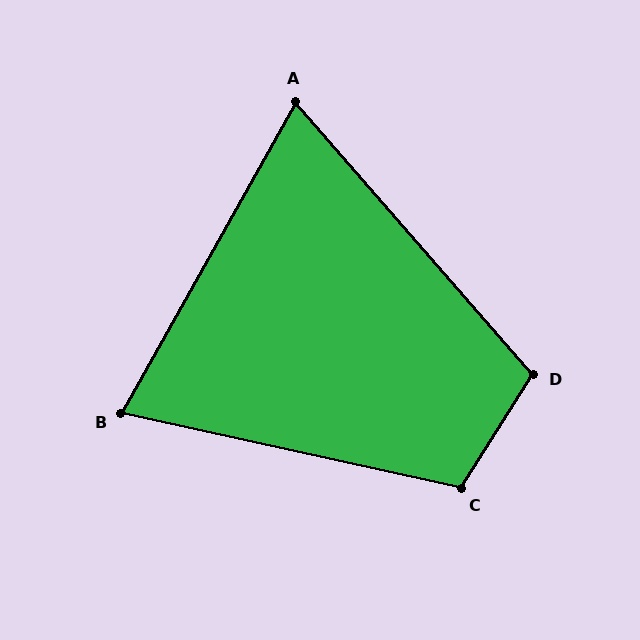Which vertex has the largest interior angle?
C, at approximately 110 degrees.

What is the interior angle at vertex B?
Approximately 73 degrees (acute).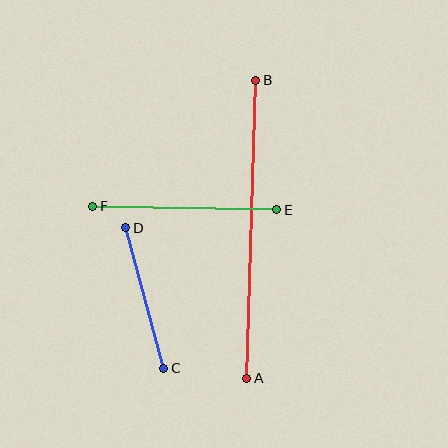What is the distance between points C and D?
The distance is approximately 146 pixels.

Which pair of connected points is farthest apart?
Points A and B are farthest apart.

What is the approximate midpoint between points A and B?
The midpoint is at approximately (251, 229) pixels.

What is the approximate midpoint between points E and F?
The midpoint is at approximately (185, 208) pixels.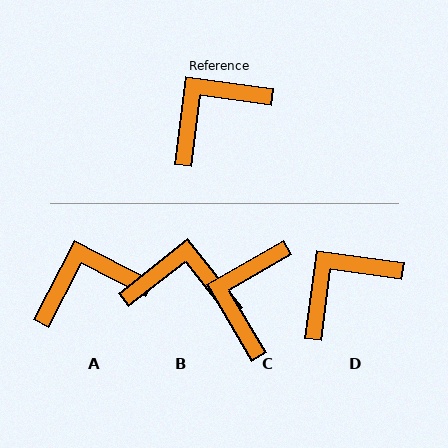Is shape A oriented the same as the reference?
No, it is off by about 20 degrees.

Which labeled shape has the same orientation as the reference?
D.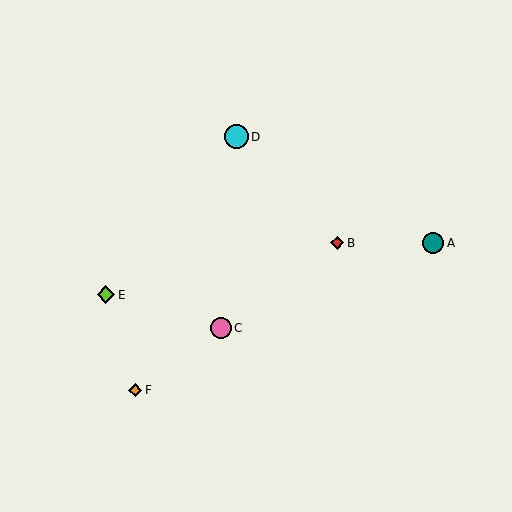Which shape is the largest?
The cyan circle (labeled D) is the largest.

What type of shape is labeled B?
Shape B is a red diamond.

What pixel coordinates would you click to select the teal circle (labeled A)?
Click at (433, 243) to select the teal circle A.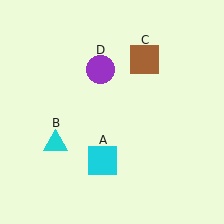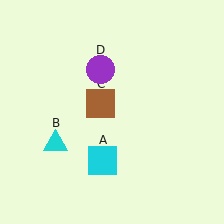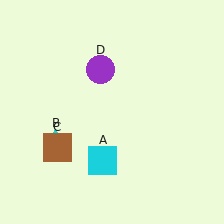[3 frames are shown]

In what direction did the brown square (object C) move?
The brown square (object C) moved down and to the left.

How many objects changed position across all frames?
1 object changed position: brown square (object C).